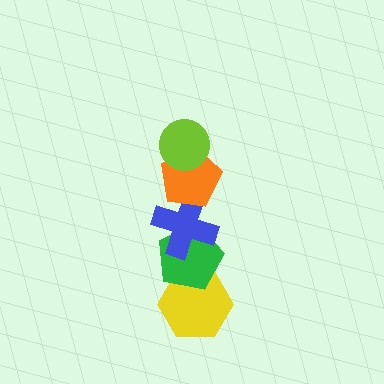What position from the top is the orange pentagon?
The orange pentagon is 2nd from the top.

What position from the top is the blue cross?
The blue cross is 3rd from the top.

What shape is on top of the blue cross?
The orange pentagon is on top of the blue cross.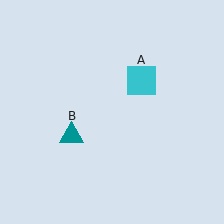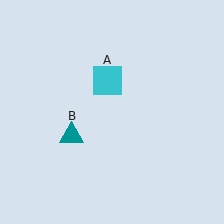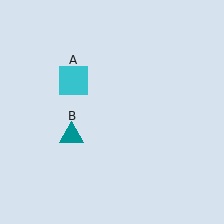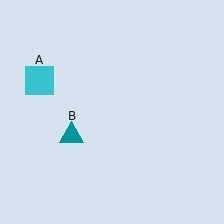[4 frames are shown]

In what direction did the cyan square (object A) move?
The cyan square (object A) moved left.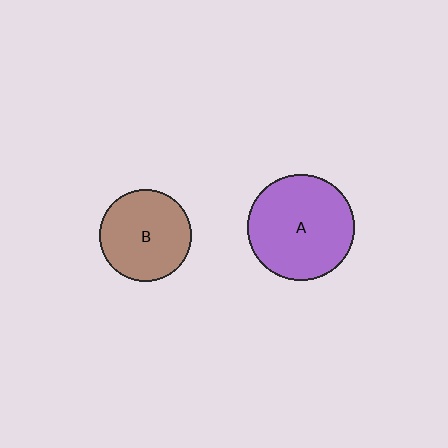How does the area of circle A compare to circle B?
Approximately 1.3 times.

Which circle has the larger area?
Circle A (purple).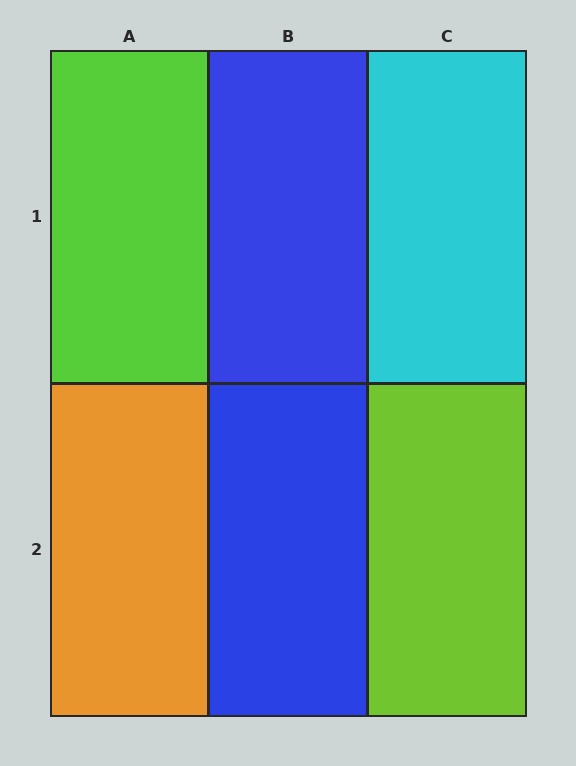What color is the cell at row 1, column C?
Cyan.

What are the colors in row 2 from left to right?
Orange, blue, lime.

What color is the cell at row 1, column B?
Blue.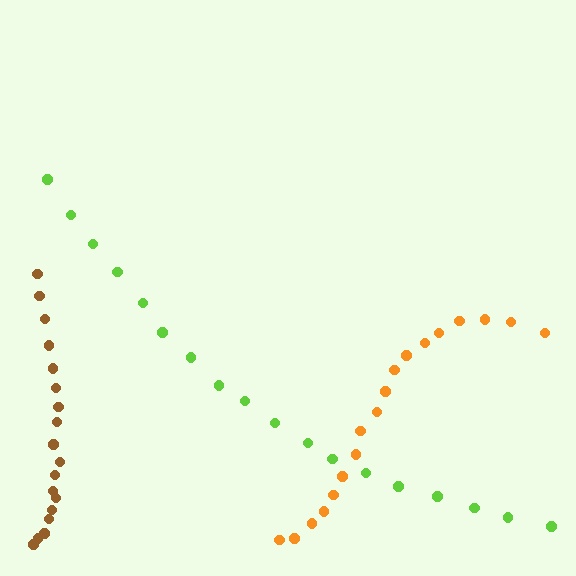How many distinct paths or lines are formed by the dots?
There are 3 distinct paths.